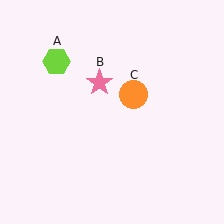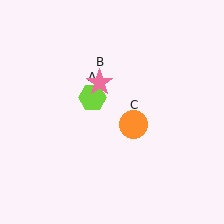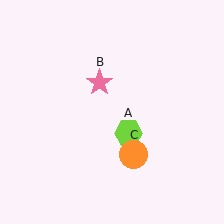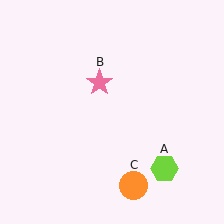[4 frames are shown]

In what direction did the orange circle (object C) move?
The orange circle (object C) moved down.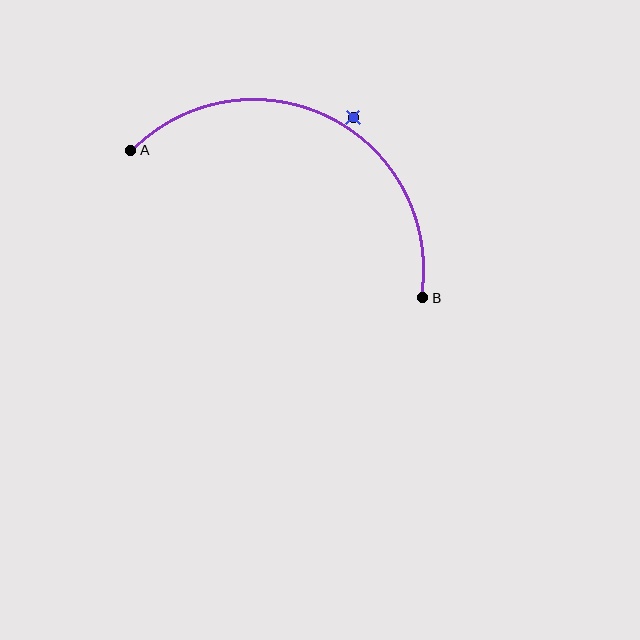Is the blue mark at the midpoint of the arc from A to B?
No — the blue mark does not lie on the arc at all. It sits slightly outside the curve.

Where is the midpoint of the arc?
The arc midpoint is the point on the curve farthest from the straight line joining A and B. It sits above that line.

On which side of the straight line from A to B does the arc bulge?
The arc bulges above the straight line connecting A and B.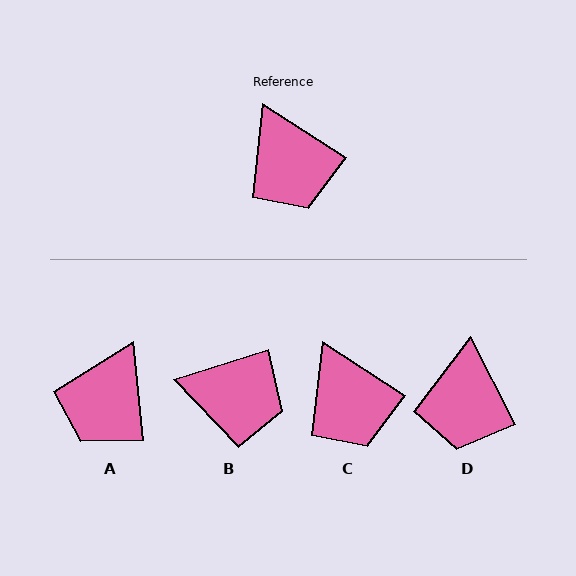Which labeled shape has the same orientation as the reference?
C.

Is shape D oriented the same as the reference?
No, it is off by about 31 degrees.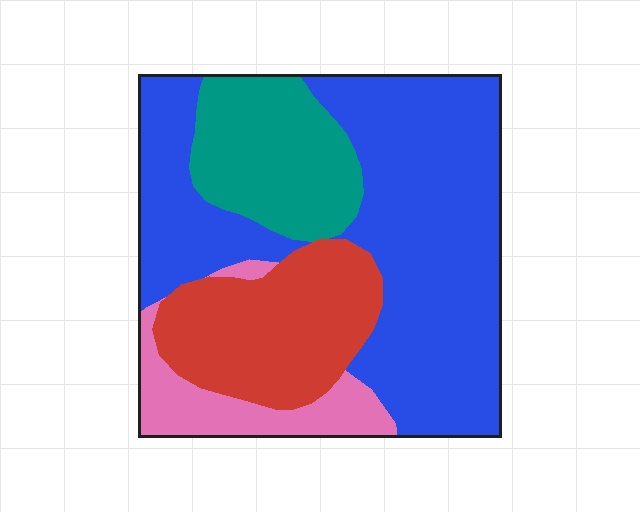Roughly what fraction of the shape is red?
Red covers roughly 20% of the shape.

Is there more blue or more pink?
Blue.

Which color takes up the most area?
Blue, at roughly 50%.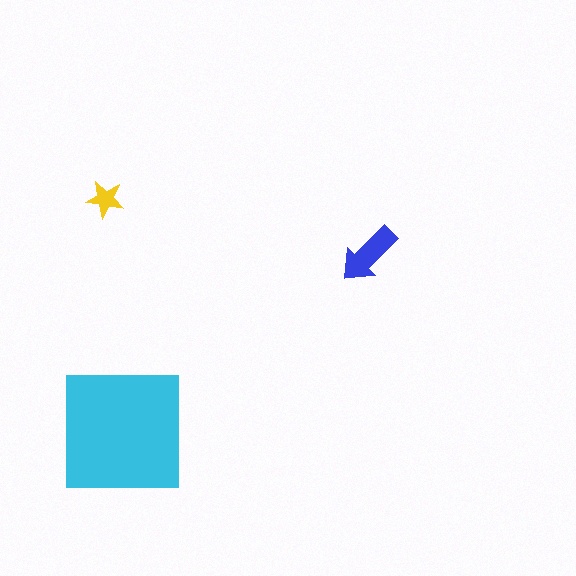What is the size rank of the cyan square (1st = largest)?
1st.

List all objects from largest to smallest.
The cyan square, the blue arrow, the yellow star.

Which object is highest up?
The yellow star is topmost.